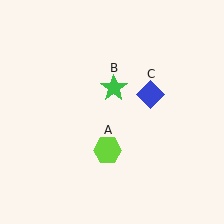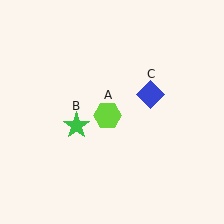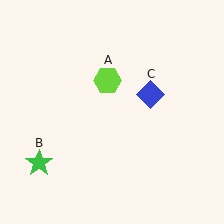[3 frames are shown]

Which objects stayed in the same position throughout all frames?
Blue diamond (object C) remained stationary.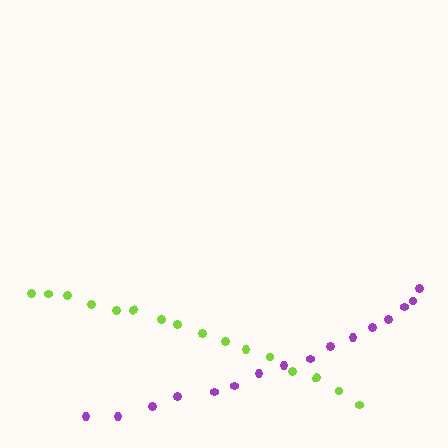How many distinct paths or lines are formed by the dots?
There are 2 distinct paths.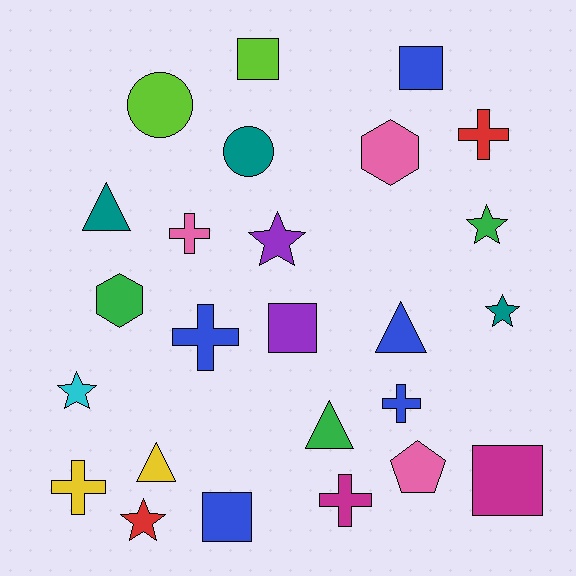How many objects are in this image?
There are 25 objects.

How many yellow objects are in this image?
There are 2 yellow objects.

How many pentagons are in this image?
There is 1 pentagon.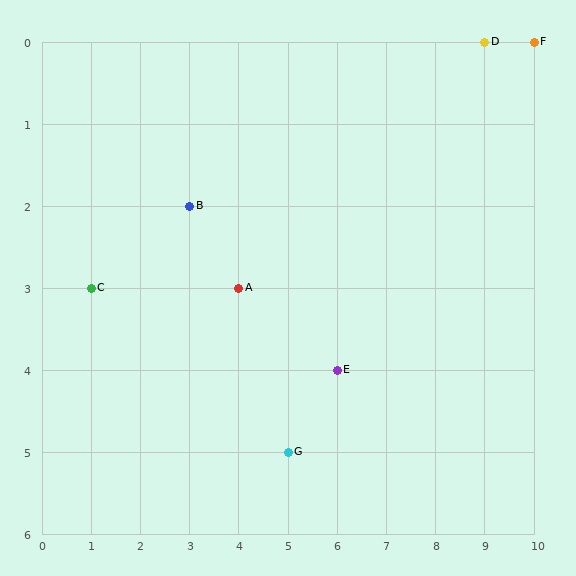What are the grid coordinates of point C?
Point C is at grid coordinates (1, 3).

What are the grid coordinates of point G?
Point G is at grid coordinates (5, 5).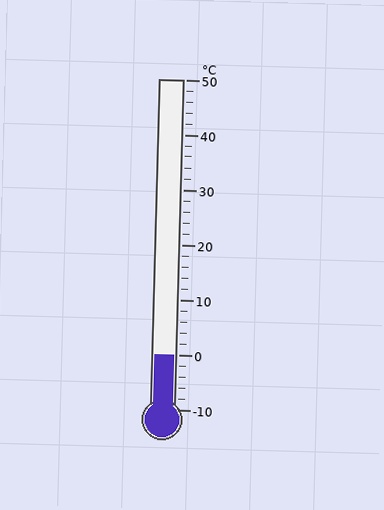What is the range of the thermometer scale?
The thermometer scale ranges from -10°C to 50°C.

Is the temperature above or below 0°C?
The temperature is at 0°C.